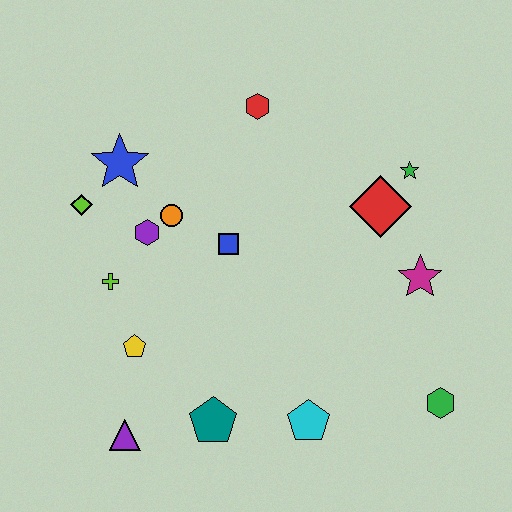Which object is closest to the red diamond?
The green star is closest to the red diamond.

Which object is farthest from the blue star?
The green hexagon is farthest from the blue star.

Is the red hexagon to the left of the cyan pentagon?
Yes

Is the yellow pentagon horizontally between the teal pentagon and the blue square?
No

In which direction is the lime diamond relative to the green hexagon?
The lime diamond is to the left of the green hexagon.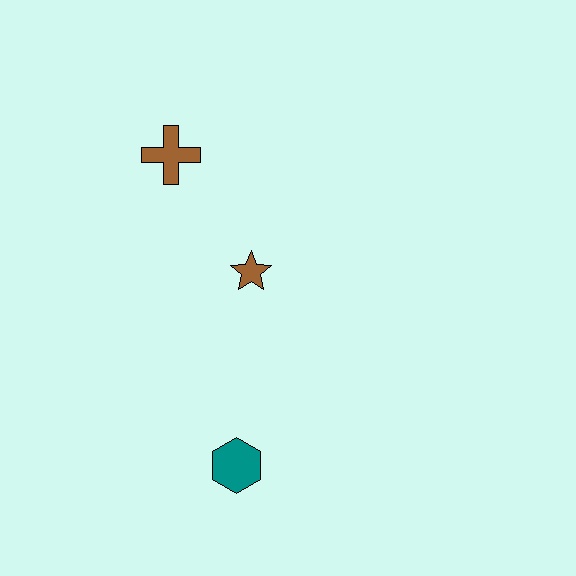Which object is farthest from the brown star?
The teal hexagon is farthest from the brown star.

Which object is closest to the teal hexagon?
The brown star is closest to the teal hexagon.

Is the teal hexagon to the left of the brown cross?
No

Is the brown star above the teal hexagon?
Yes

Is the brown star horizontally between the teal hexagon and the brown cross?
No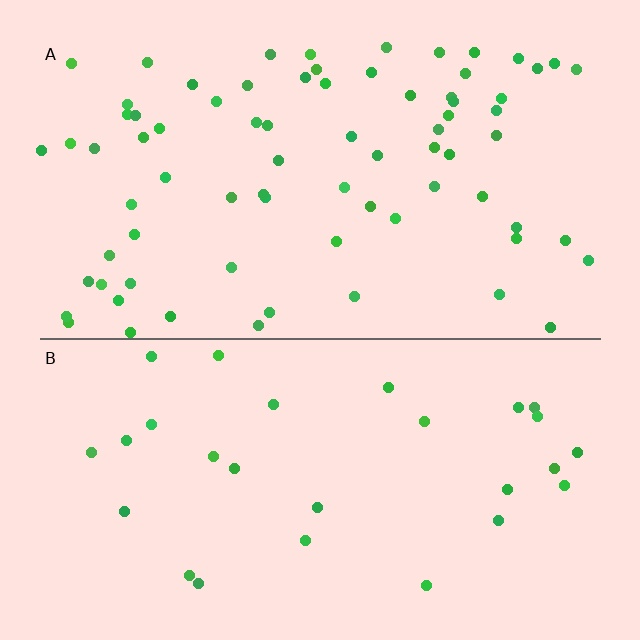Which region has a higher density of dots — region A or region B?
A (the top).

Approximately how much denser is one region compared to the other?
Approximately 2.7× — region A over region B.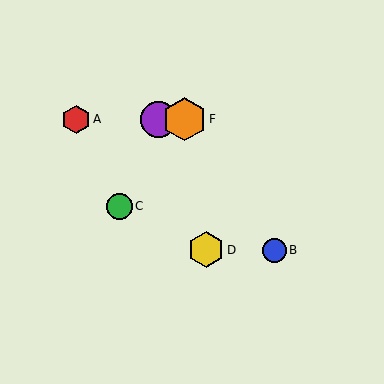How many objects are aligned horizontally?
3 objects (A, E, F) are aligned horizontally.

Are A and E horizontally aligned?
Yes, both are at y≈119.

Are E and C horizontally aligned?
No, E is at y≈119 and C is at y≈206.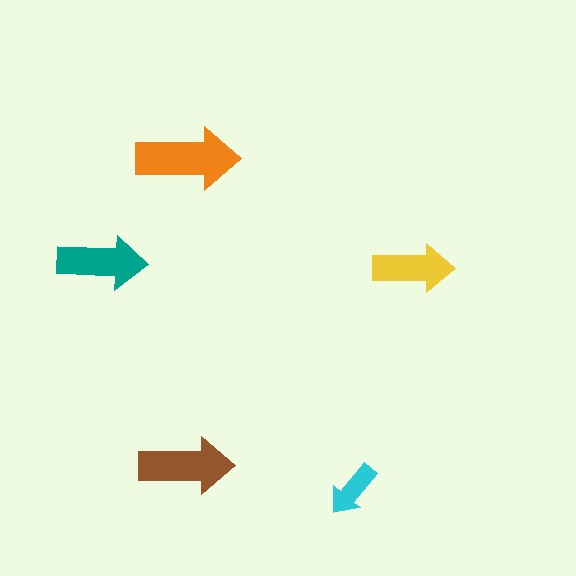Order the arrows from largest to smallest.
the orange one, the brown one, the teal one, the yellow one, the cyan one.